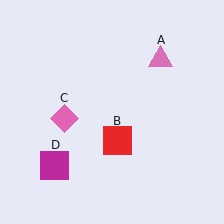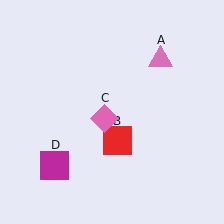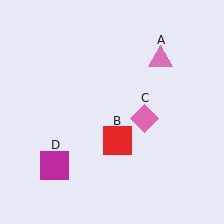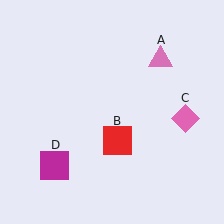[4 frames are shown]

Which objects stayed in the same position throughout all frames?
Pink triangle (object A) and red square (object B) and magenta square (object D) remained stationary.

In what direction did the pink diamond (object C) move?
The pink diamond (object C) moved right.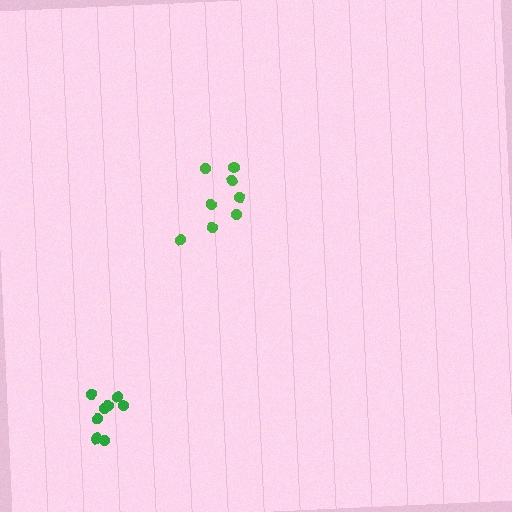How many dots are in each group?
Group 1: 8 dots, Group 2: 8 dots (16 total).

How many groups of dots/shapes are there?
There are 2 groups.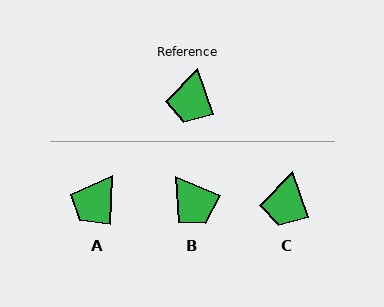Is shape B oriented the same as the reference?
No, it is off by about 47 degrees.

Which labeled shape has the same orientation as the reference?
C.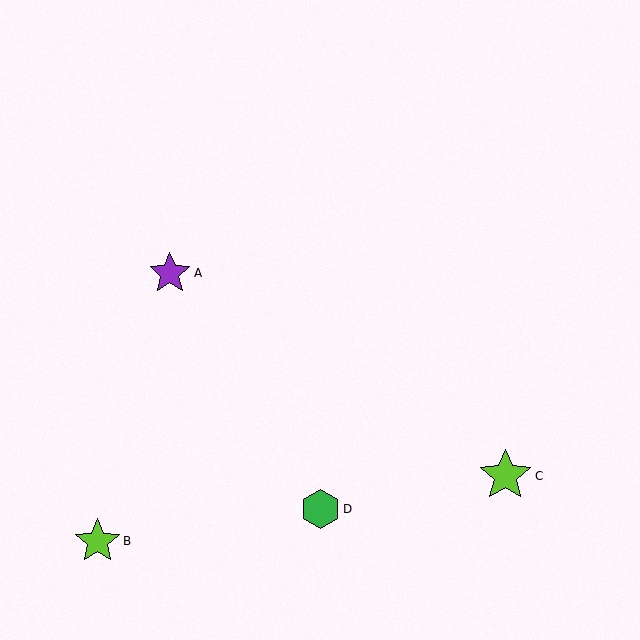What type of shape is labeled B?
Shape B is a lime star.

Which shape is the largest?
The lime star (labeled C) is the largest.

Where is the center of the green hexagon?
The center of the green hexagon is at (320, 509).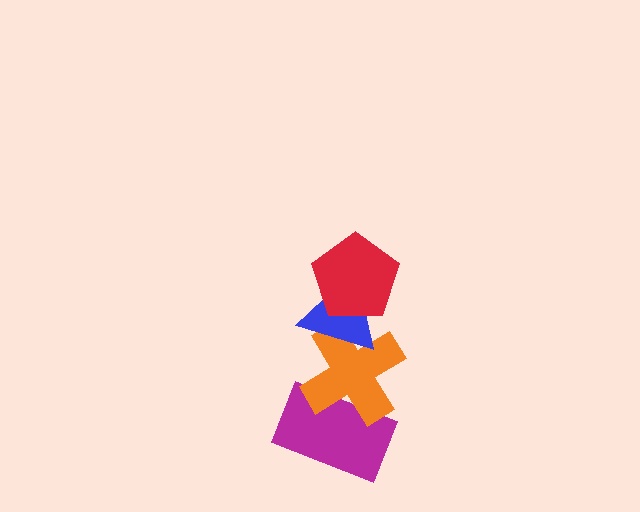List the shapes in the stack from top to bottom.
From top to bottom: the red pentagon, the blue triangle, the orange cross, the magenta rectangle.